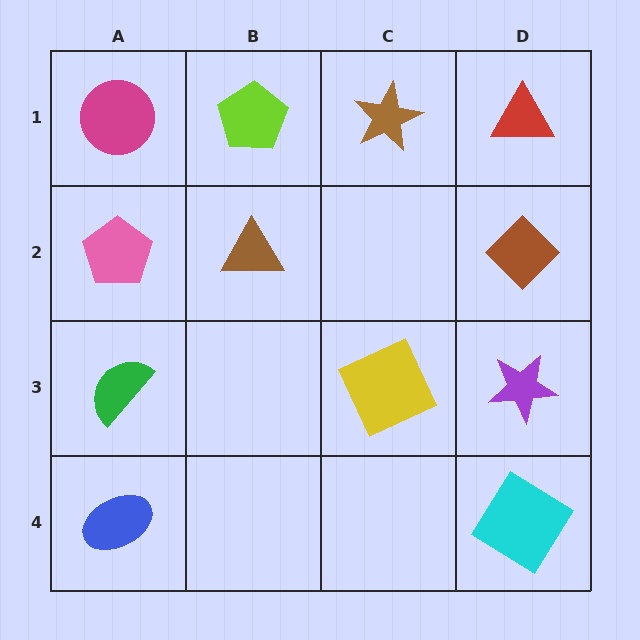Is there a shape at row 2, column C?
No, that cell is empty.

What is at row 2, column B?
A brown triangle.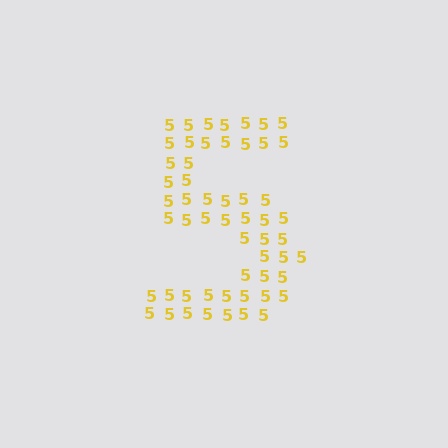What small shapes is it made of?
It is made of small digit 5's.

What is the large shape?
The large shape is the digit 5.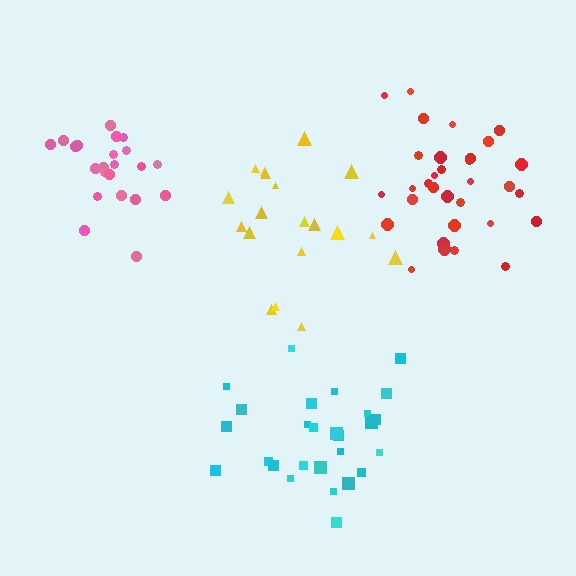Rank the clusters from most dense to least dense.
pink, cyan, red, yellow.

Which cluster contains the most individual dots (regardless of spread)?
Red (32).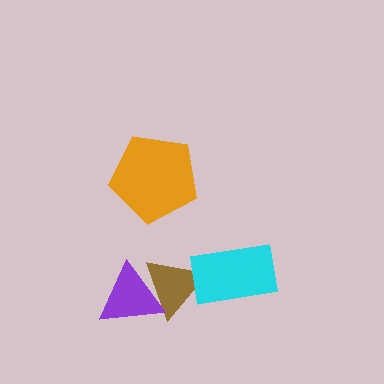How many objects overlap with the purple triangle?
1 object overlaps with the purple triangle.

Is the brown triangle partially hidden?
Yes, it is partially covered by another shape.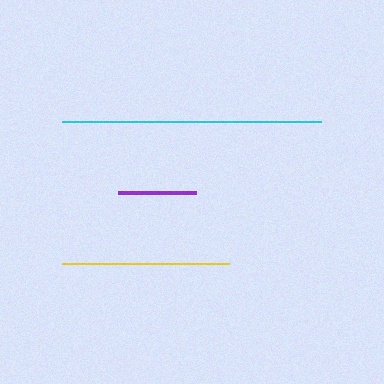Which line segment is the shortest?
The purple line is the shortest at approximately 78 pixels.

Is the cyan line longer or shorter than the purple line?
The cyan line is longer than the purple line.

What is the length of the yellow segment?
The yellow segment is approximately 168 pixels long.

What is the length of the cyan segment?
The cyan segment is approximately 259 pixels long.